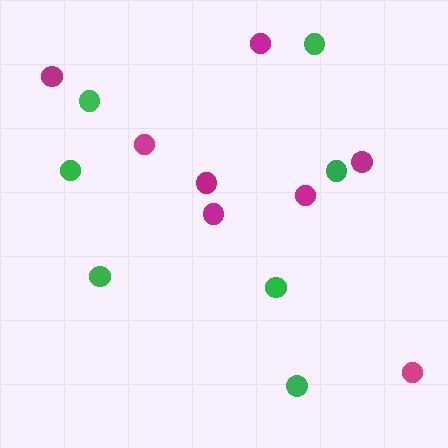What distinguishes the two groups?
There are 2 groups: one group of green circles (7) and one group of magenta circles (8).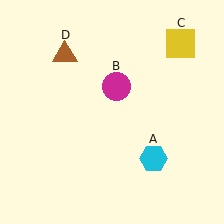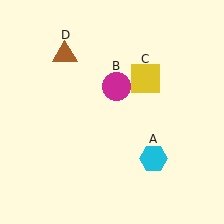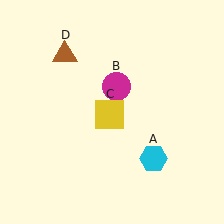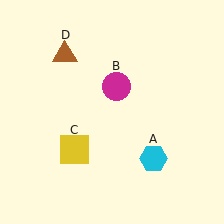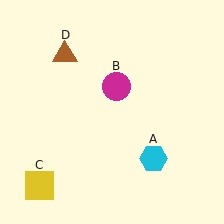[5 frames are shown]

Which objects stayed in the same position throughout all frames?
Cyan hexagon (object A) and magenta circle (object B) and brown triangle (object D) remained stationary.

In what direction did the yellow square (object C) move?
The yellow square (object C) moved down and to the left.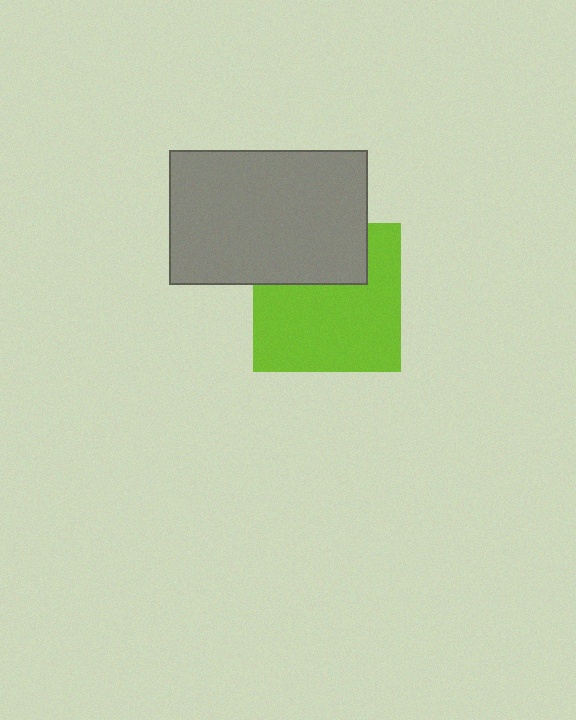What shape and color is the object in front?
The object in front is a gray rectangle.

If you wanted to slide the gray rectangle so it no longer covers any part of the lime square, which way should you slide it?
Slide it up — that is the most direct way to separate the two shapes.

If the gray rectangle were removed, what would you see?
You would see the complete lime square.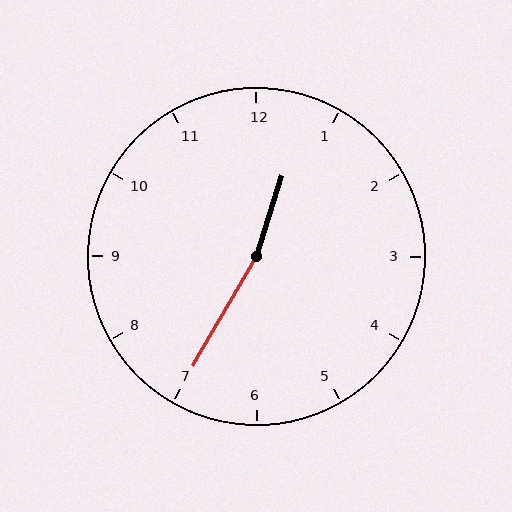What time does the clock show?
12:35.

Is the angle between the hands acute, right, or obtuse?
It is obtuse.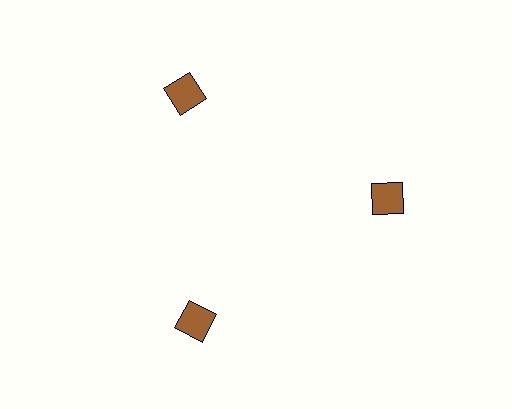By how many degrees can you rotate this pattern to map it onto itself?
The pattern maps onto itself every 120 degrees of rotation.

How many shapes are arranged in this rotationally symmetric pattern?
There are 3 shapes, arranged in 3 groups of 1.